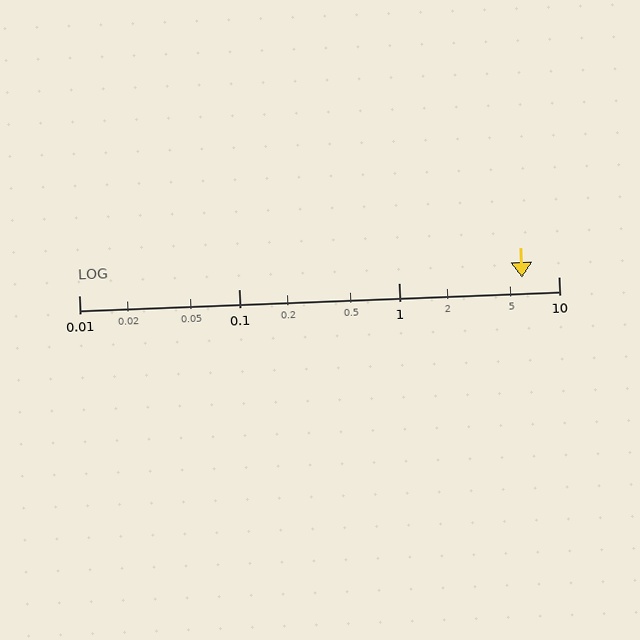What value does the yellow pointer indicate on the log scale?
The pointer indicates approximately 5.9.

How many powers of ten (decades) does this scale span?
The scale spans 3 decades, from 0.01 to 10.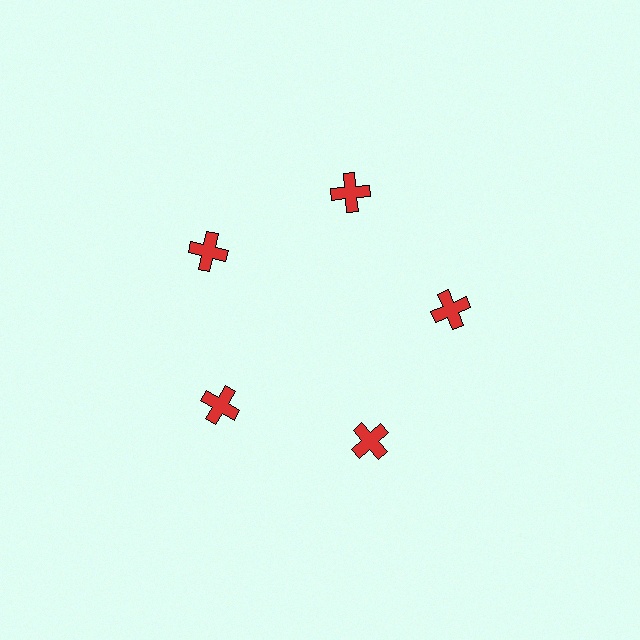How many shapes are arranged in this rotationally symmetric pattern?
There are 5 shapes, arranged in 5 groups of 1.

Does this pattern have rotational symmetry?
Yes, this pattern has 5-fold rotational symmetry. It looks the same after rotating 72 degrees around the center.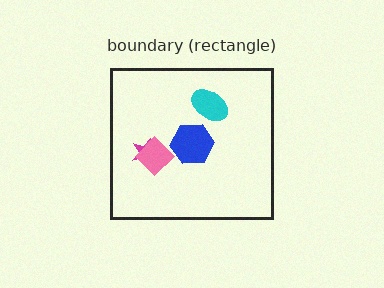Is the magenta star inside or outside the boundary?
Inside.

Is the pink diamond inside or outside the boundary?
Inside.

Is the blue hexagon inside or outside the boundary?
Inside.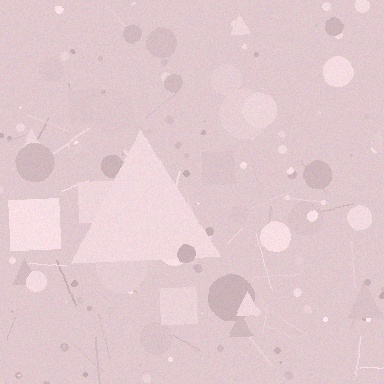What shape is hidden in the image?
A triangle is hidden in the image.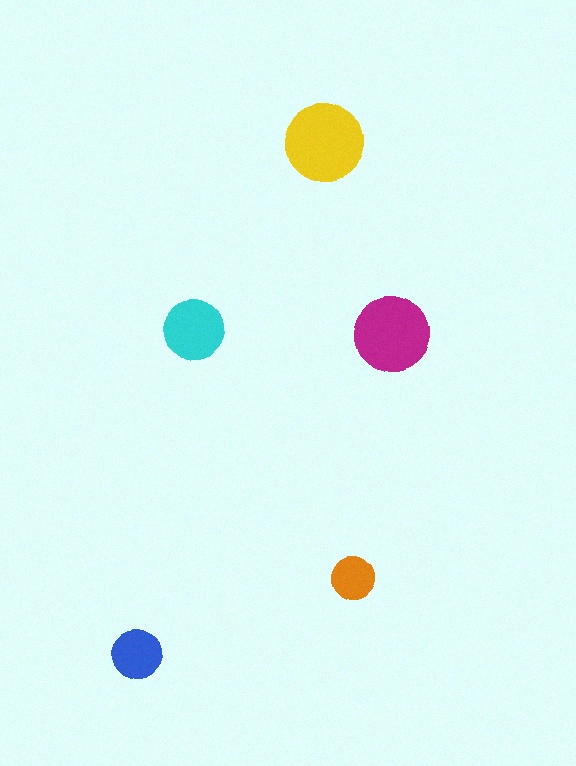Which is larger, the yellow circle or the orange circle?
The yellow one.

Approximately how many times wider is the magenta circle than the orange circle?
About 1.5 times wider.